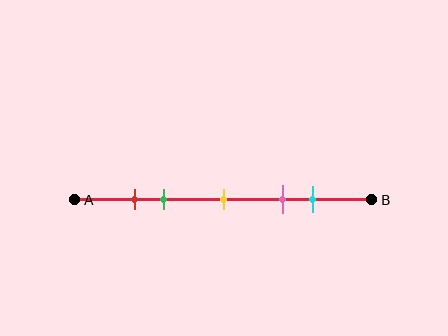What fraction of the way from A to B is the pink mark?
The pink mark is approximately 70% (0.7) of the way from A to B.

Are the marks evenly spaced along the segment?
No, the marks are not evenly spaced.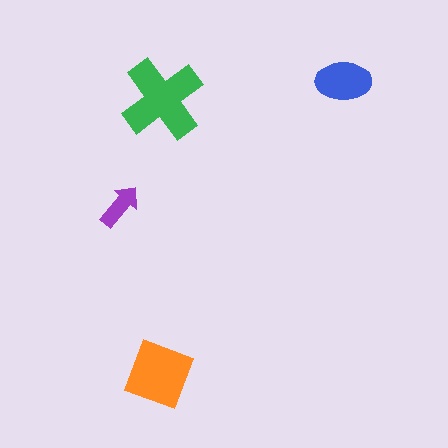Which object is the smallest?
The purple arrow.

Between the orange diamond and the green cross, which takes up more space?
The green cross.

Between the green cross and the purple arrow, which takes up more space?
The green cross.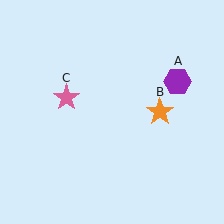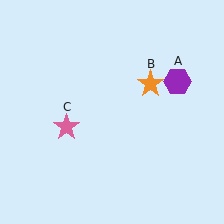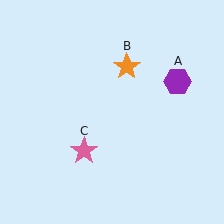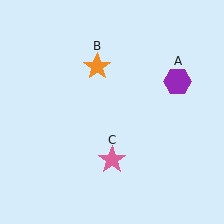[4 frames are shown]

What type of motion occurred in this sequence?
The orange star (object B), pink star (object C) rotated counterclockwise around the center of the scene.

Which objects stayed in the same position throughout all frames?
Purple hexagon (object A) remained stationary.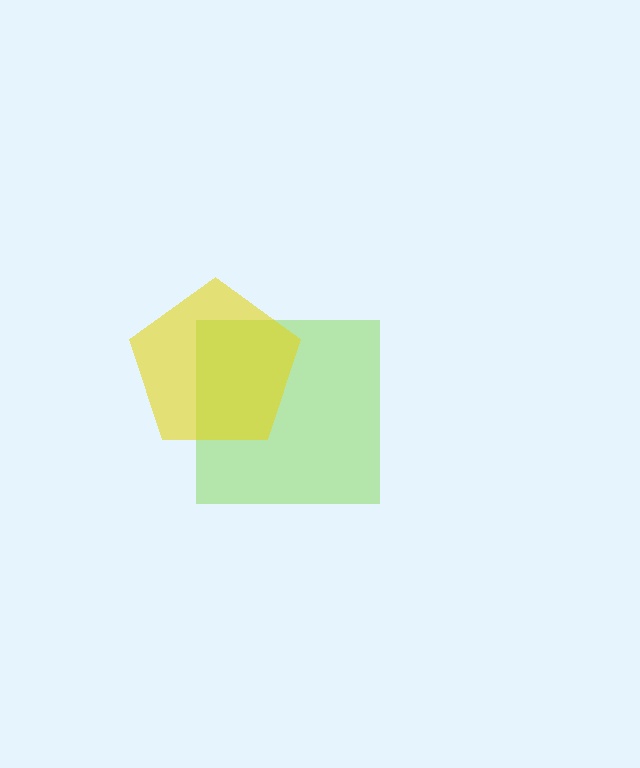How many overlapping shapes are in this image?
There are 2 overlapping shapes in the image.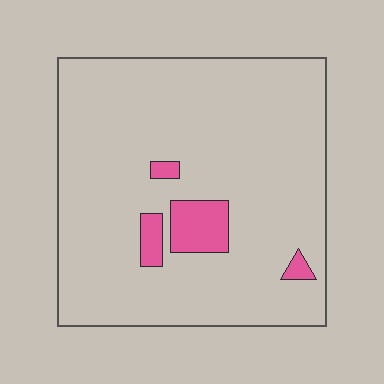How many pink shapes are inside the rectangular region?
4.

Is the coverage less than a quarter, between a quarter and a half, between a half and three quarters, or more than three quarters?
Less than a quarter.